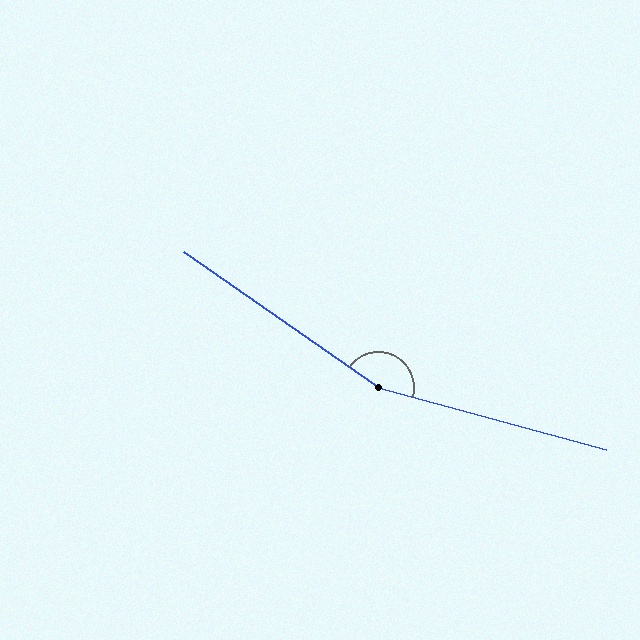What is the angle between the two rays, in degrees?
Approximately 160 degrees.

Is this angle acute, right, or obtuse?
It is obtuse.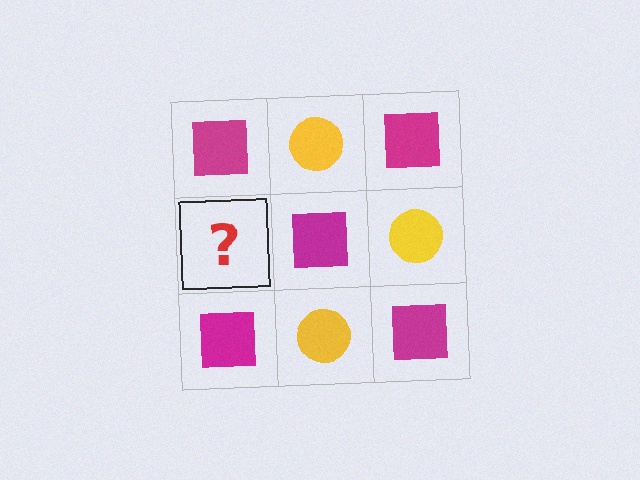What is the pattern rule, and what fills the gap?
The rule is that it alternates magenta square and yellow circle in a checkerboard pattern. The gap should be filled with a yellow circle.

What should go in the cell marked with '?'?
The missing cell should contain a yellow circle.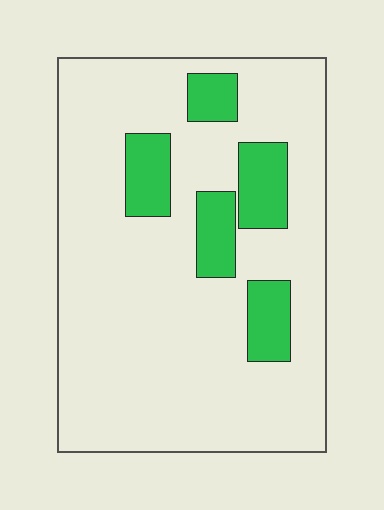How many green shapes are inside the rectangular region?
5.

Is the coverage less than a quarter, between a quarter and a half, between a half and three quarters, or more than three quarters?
Less than a quarter.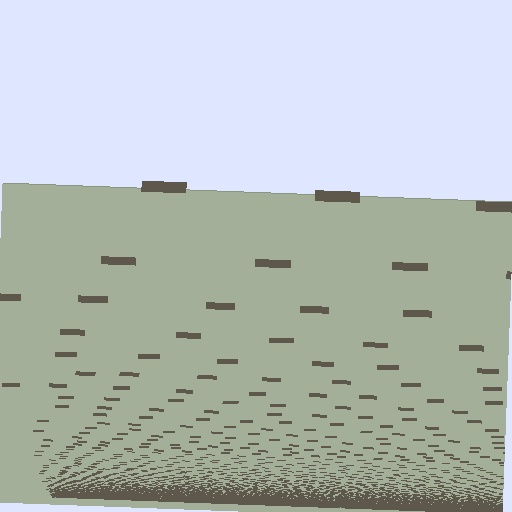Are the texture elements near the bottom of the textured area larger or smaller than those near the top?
Smaller. The gradient is inverted — elements near the bottom are smaller and denser.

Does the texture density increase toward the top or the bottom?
Density increases toward the bottom.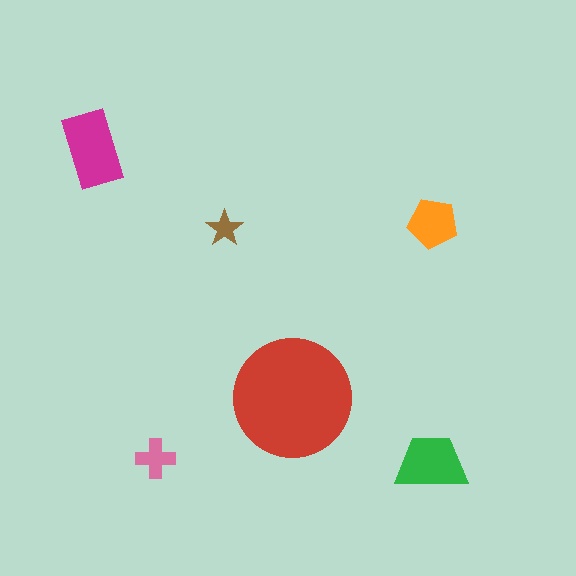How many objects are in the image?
There are 6 objects in the image.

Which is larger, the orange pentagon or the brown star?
The orange pentagon.